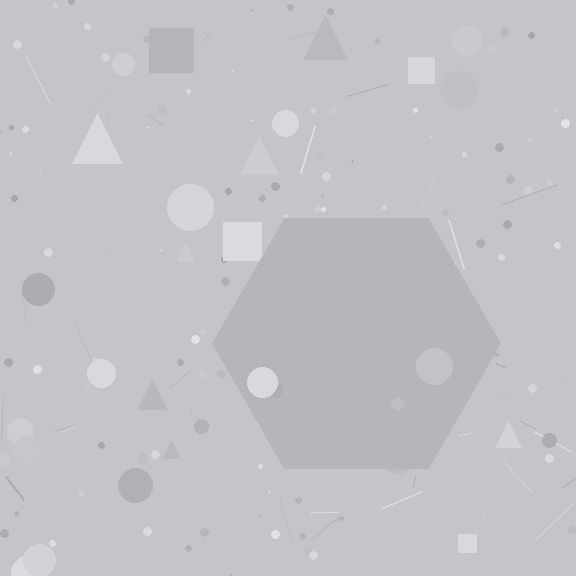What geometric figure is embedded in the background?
A hexagon is embedded in the background.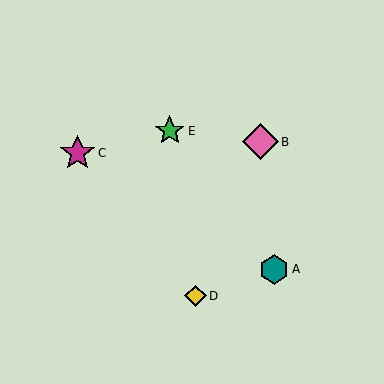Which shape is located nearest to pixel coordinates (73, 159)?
The magenta star (labeled C) at (77, 153) is nearest to that location.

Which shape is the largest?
The pink diamond (labeled B) is the largest.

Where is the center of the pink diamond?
The center of the pink diamond is at (261, 142).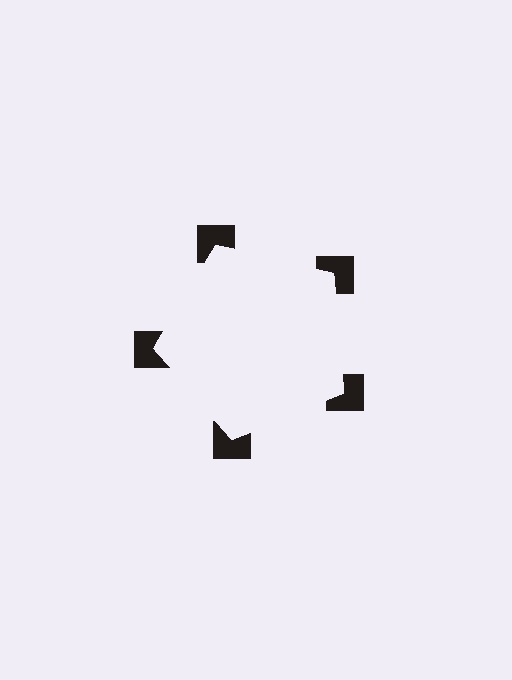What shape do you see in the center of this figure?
An illusory pentagon — its edges are inferred from the aligned wedge cuts in the notched squares, not physically drawn.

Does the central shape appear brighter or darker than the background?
It typically appears slightly brighter than the background, even though no actual brightness change is drawn.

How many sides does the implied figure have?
5 sides.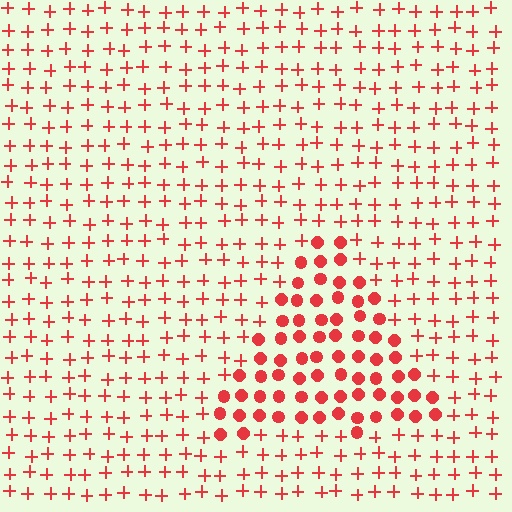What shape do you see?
I see a triangle.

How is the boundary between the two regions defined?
The boundary is defined by a change in element shape: circles inside vs. plus signs outside. All elements share the same color and spacing.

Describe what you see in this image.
The image is filled with small red elements arranged in a uniform grid. A triangle-shaped region contains circles, while the surrounding area contains plus signs. The boundary is defined purely by the change in element shape.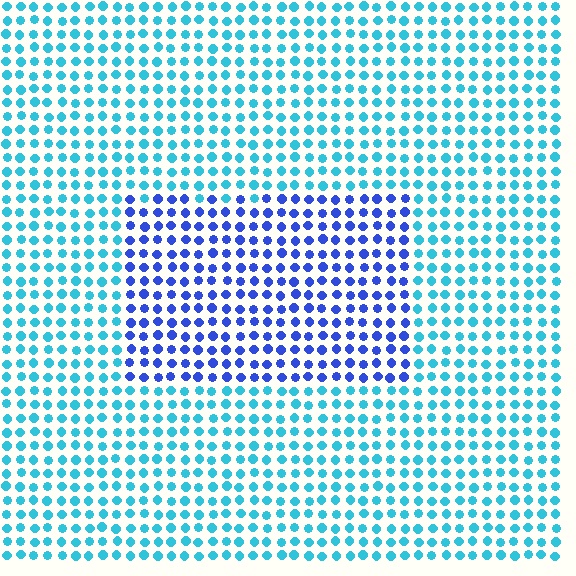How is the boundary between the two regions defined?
The boundary is defined purely by a slight shift in hue (about 43 degrees). Spacing, size, and orientation are identical on both sides.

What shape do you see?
I see a rectangle.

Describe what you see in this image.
The image is filled with small cyan elements in a uniform arrangement. A rectangle-shaped region is visible where the elements are tinted to a slightly different hue, forming a subtle color boundary.